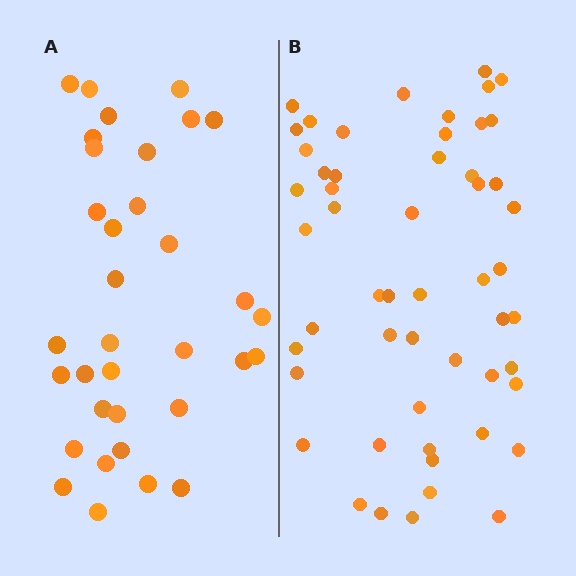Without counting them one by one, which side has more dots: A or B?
Region B (the right region) has more dots.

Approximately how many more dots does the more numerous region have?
Region B has approximately 20 more dots than region A.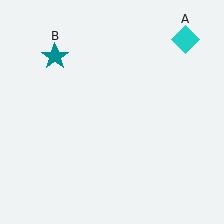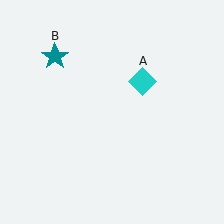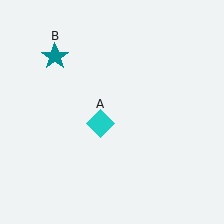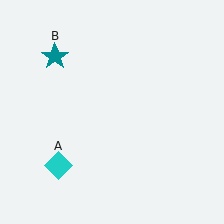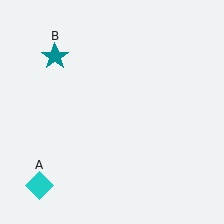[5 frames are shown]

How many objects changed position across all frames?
1 object changed position: cyan diamond (object A).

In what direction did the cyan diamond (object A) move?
The cyan diamond (object A) moved down and to the left.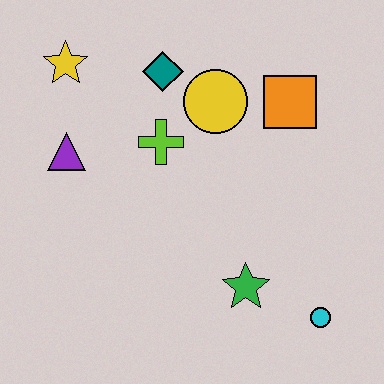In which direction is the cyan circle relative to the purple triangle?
The cyan circle is to the right of the purple triangle.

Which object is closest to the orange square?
The yellow circle is closest to the orange square.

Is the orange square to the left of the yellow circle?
No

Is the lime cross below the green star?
No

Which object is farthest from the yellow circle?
The cyan circle is farthest from the yellow circle.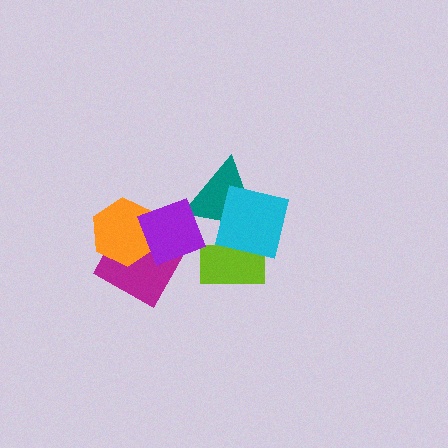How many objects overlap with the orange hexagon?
2 objects overlap with the orange hexagon.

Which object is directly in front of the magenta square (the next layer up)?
The orange hexagon is directly in front of the magenta square.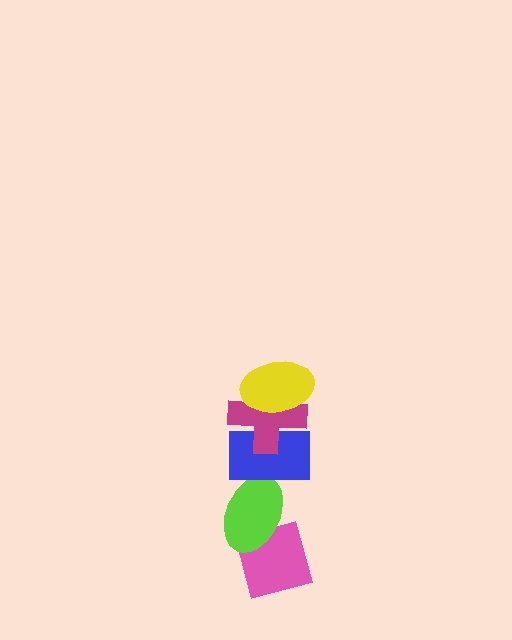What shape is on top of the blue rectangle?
The magenta cross is on top of the blue rectangle.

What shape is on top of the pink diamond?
The lime ellipse is on top of the pink diamond.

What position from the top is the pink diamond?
The pink diamond is 5th from the top.